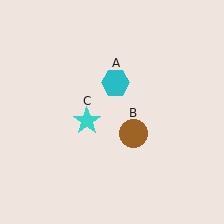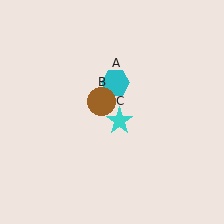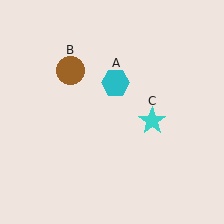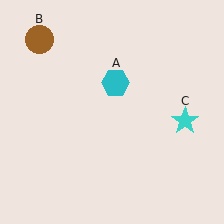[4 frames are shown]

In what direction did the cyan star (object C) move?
The cyan star (object C) moved right.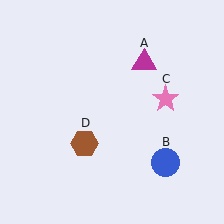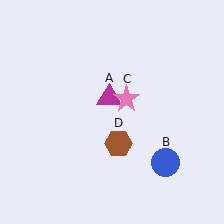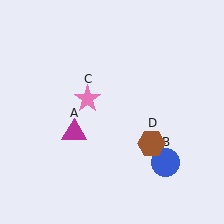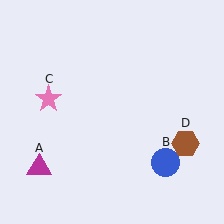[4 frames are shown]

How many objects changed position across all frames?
3 objects changed position: magenta triangle (object A), pink star (object C), brown hexagon (object D).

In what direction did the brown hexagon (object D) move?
The brown hexagon (object D) moved right.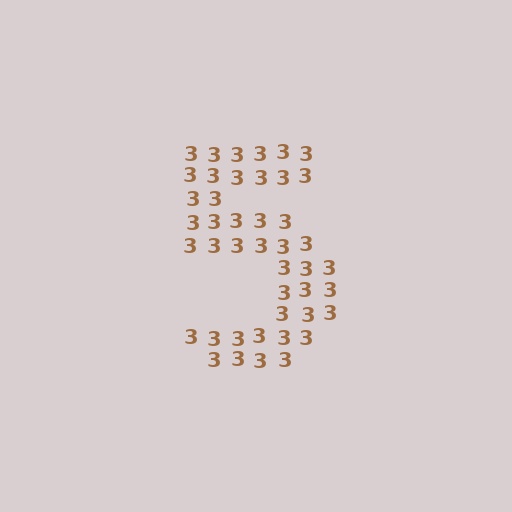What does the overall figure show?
The overall figure shows the digit 5.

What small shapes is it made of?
It is made of small digit 3's.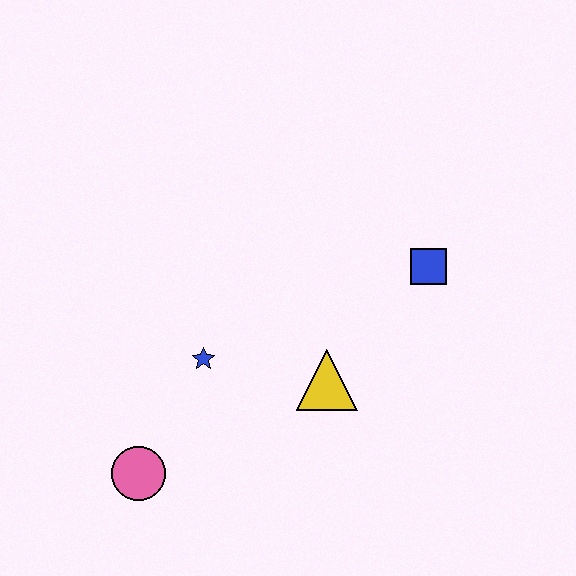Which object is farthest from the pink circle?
The blue square is farthest from the pink circle.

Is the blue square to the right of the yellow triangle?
Yes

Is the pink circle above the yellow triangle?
No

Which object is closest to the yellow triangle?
The blue star is closest to the yellow triangle.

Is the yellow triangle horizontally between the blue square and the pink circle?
Yes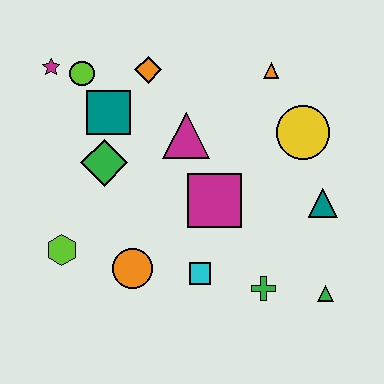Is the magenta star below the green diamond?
No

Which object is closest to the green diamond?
The teal square is closest to the green diamond.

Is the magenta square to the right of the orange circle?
Yes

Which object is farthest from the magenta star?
The green triangle is farthest from the magenta star.